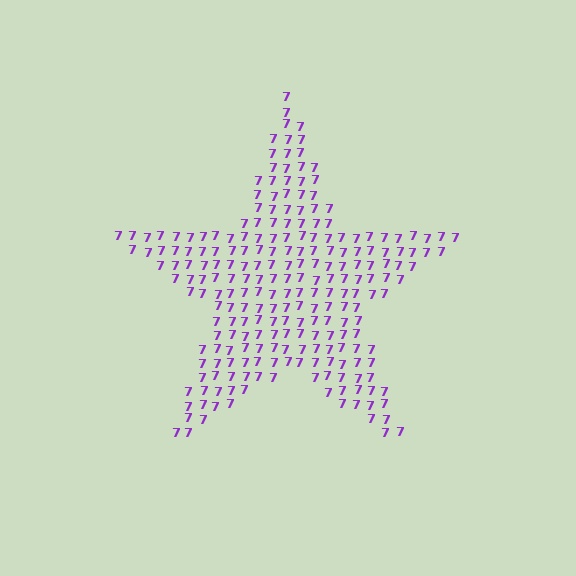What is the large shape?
The large shape is a star.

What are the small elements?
The small elements are digit 7's.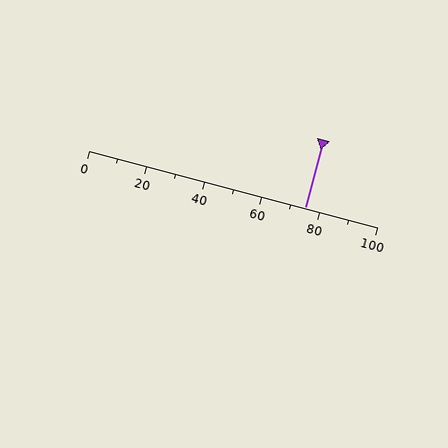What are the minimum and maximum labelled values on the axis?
The axis runs from 0 to 100.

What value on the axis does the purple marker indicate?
The marker indicates approximately 75.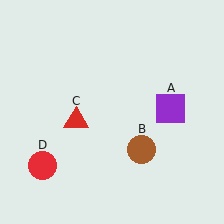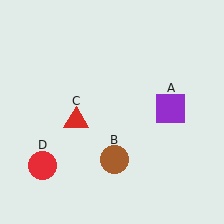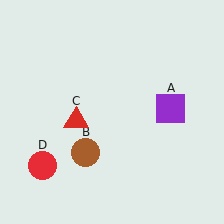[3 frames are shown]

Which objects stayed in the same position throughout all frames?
Purple square (object A) and red triangle (object C) and red circle (object D) remained stationary.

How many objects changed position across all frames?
1 object changed position: brown circle (object B).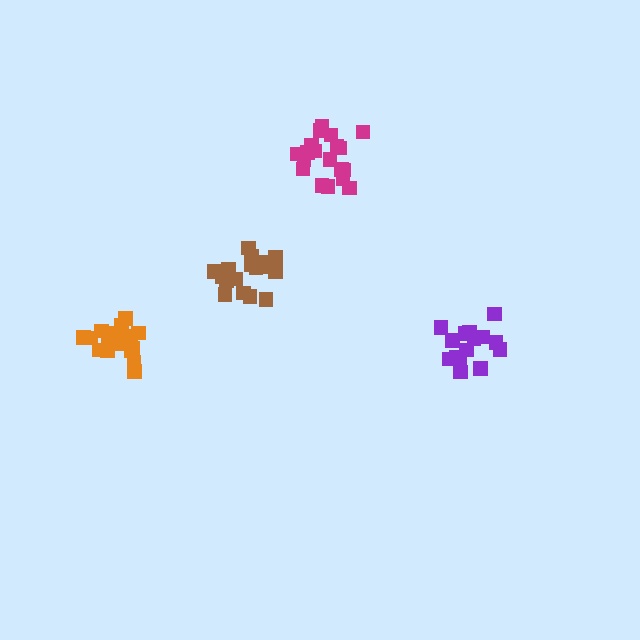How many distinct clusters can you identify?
There are 4 distinct clusters.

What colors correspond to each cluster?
The clusters are colored: brown, orange, purple, magenta.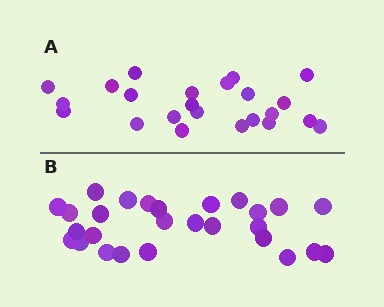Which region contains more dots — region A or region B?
Region B (the bottom region) has more dots.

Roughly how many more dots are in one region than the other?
Region B has about 4 more dots than region A.